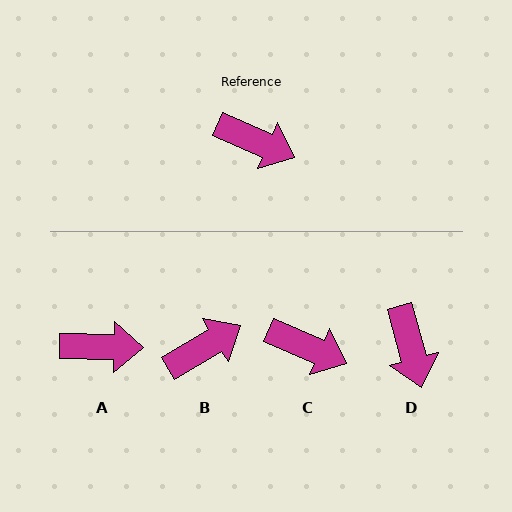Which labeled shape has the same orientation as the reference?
C.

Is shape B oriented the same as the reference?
No, it is off by about 54 degrees.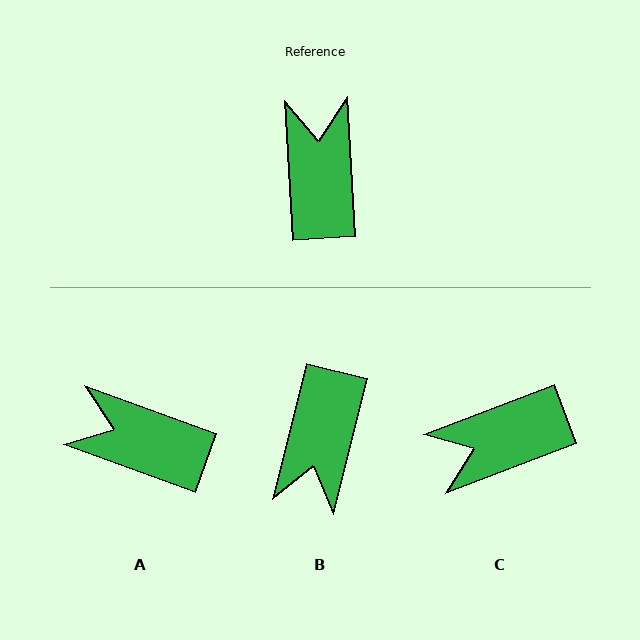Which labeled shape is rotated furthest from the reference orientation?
B, about 163 degrees away.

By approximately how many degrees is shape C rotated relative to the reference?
Approximately 107 degrees counter-clockwise.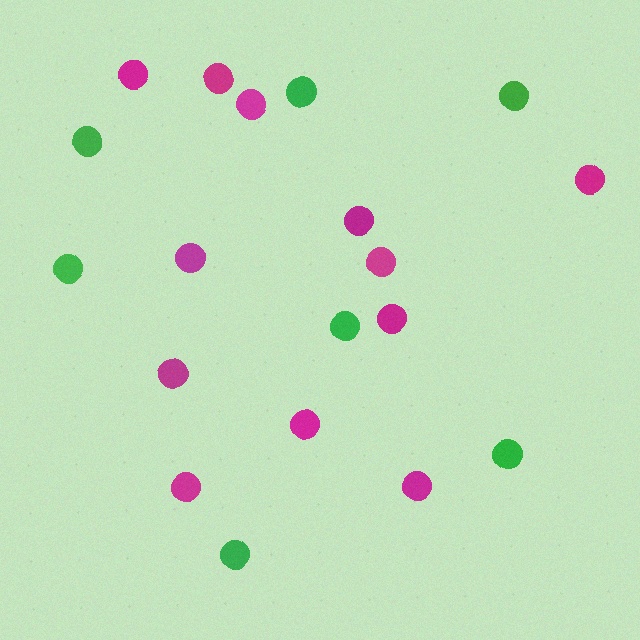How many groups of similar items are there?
There are 2 groups: one group of green circles (7) and one group of magenta circles (12).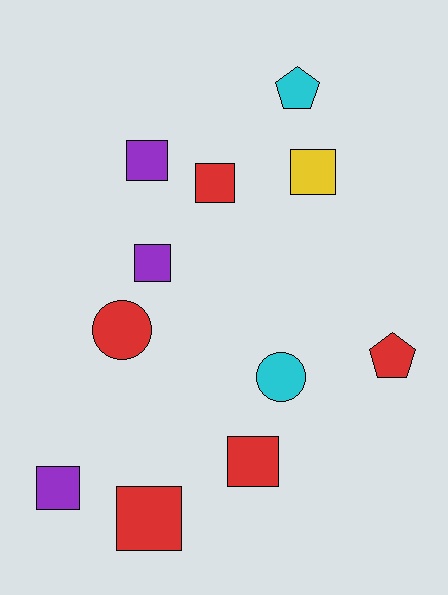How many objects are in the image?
There are 11 objects.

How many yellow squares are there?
There is 1 yellow square.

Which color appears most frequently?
Red, with 5 objects.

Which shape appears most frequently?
Square, with 7 objects.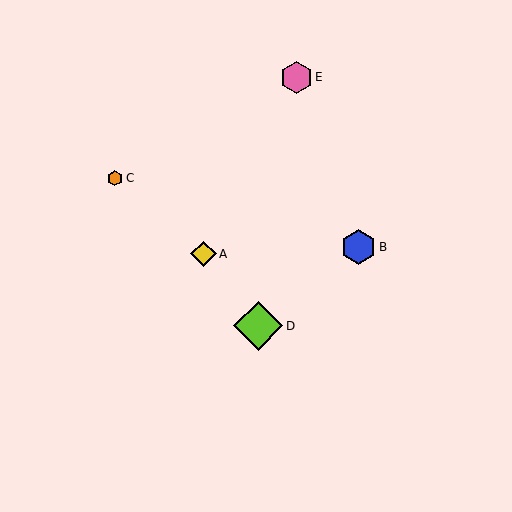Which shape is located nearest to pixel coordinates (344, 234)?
The blue hexagon (labeled B) at (359, 247) is nearest to that location.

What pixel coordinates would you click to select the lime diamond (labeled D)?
Click at (258, 326) to select the lime diamond D.